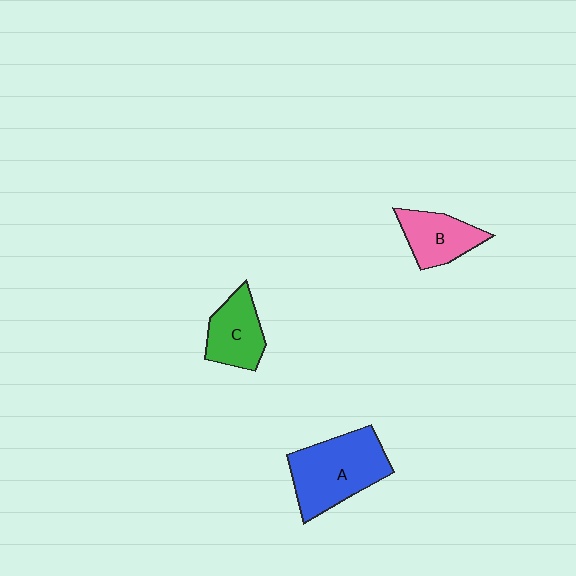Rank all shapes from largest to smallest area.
From largest to smallest: A (blue), C (green), B (pink).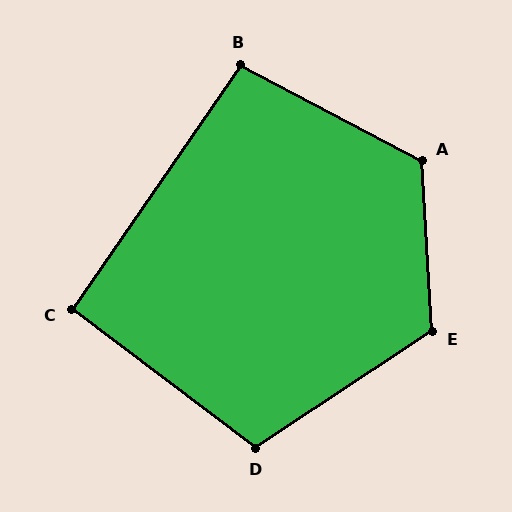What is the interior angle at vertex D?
Approximately 110 degrees (obtuse).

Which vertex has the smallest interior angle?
C, at approximately 93 degrees.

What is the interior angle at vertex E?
Approximately 120 degrees (obtuse).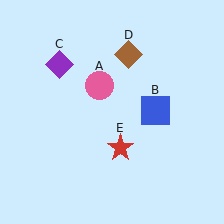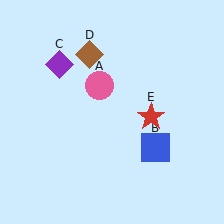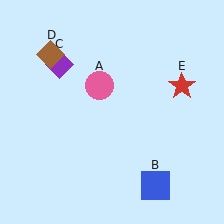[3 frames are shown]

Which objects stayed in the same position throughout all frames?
Pink circle (object A) and purple diamond (object C) remained stationary.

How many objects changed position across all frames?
3 objects changed position: blue square (object B), brown diamond (object D), red star (object E).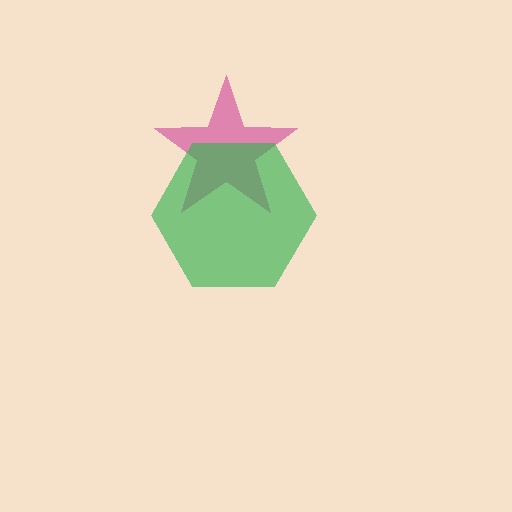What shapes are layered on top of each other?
The layered shapes are: a magenta star, a green hexagon.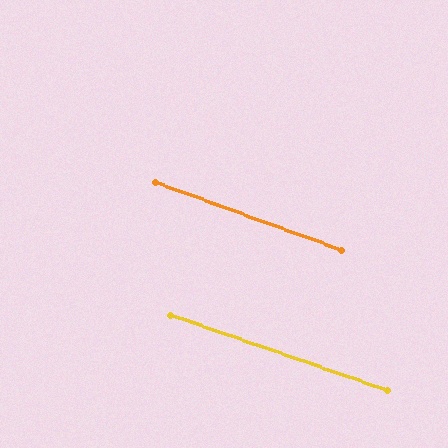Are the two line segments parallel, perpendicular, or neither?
Parallel — their directions differ by only 0.4°.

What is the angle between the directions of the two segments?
Approximately 0 degrees.